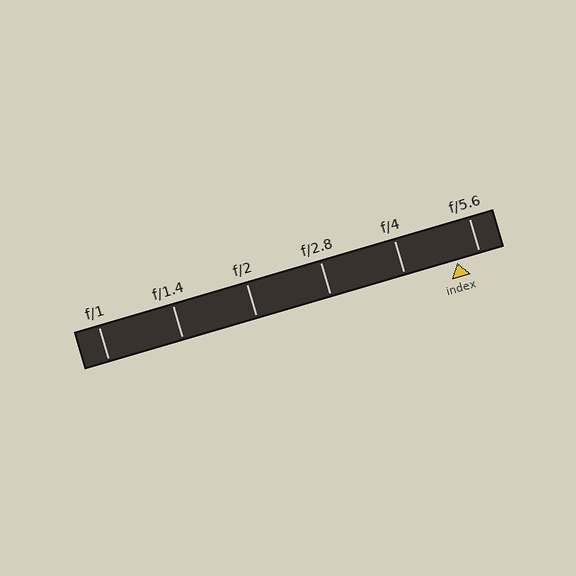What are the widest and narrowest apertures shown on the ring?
The widest aperture shown is f/1 and the narrowest is f/5.6.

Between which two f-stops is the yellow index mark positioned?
The index mark is between f/4 and f/5.6.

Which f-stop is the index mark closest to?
The index mark is closest to f/5.6.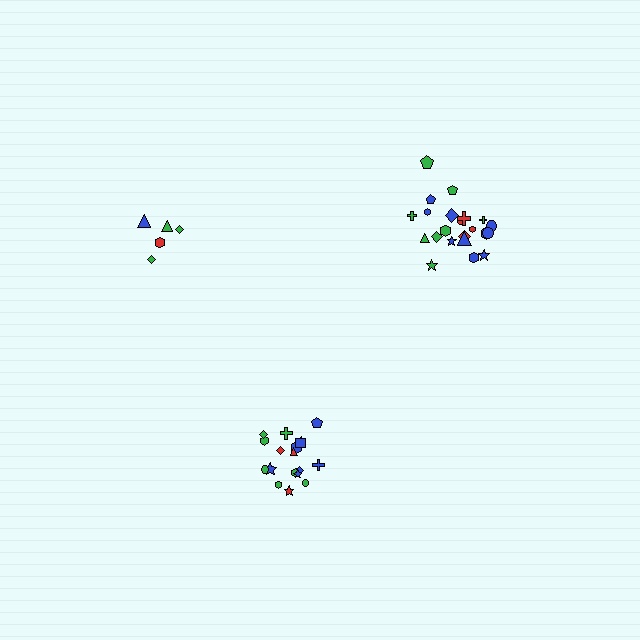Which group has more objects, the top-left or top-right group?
The top-right group.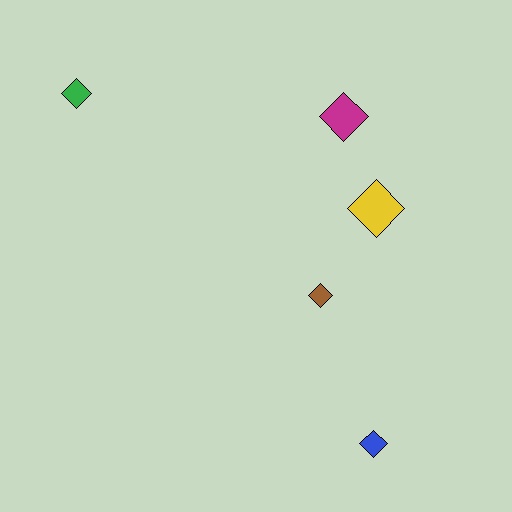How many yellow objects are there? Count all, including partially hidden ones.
There is 1 yellow object.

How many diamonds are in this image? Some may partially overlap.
There are 5 diamonds.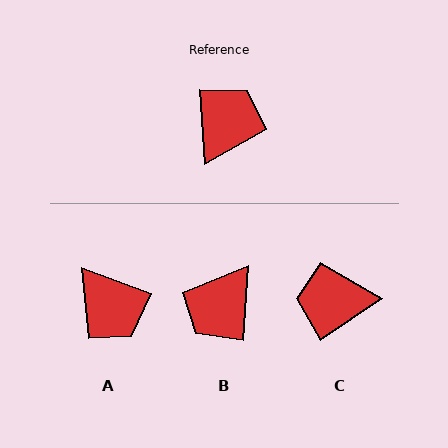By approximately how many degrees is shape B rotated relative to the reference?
Approximately 172 degrees counter-clockwise.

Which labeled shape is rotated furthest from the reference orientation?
B, about 172 degrees away.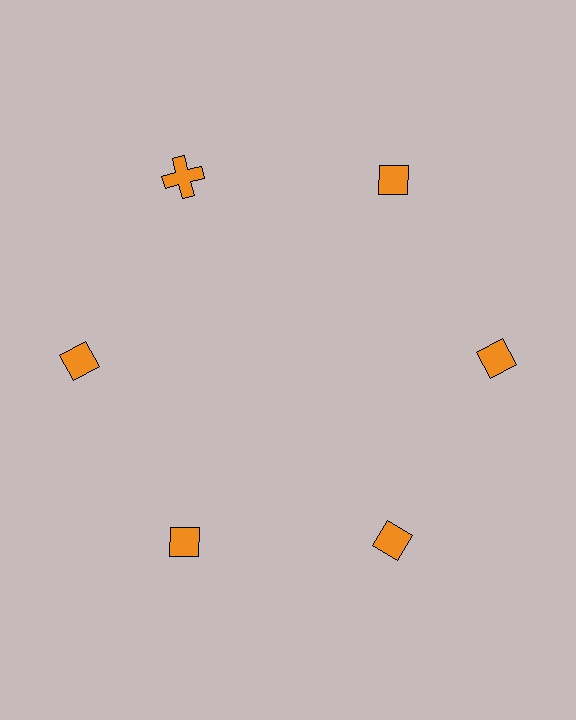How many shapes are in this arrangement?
There are 6 shapes arranged in a ring pattern.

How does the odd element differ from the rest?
It has a different shape: cross instead of diamond.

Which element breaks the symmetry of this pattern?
The orange cross at roughly the 11 o'clock position breaks the symmetry. All other shapes are orange diamonds.